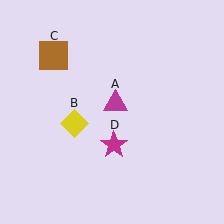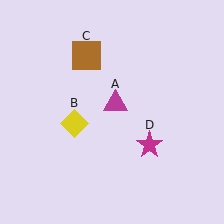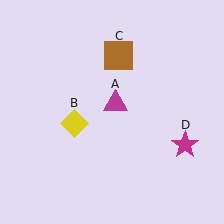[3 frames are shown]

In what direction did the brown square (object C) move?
The brown square (object C) moved right.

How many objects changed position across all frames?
2 objects changed position: brown square (object C), magenta star (object D).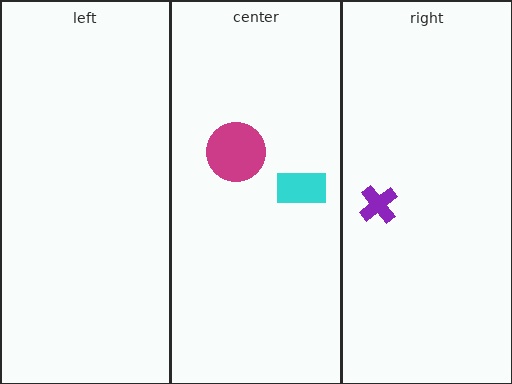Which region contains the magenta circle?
The center region.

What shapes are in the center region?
The cyan rectangle, the magenta circle.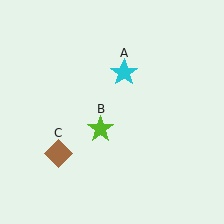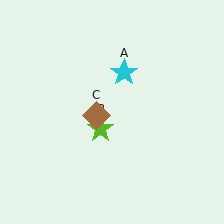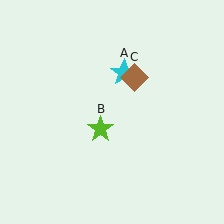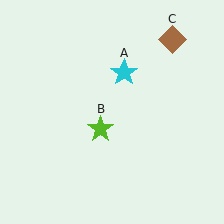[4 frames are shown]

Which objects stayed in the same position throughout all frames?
Cyan star (object A) and lime star (object B) remained stationary.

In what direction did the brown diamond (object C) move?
The brown diamond (object C) moved up and to the right.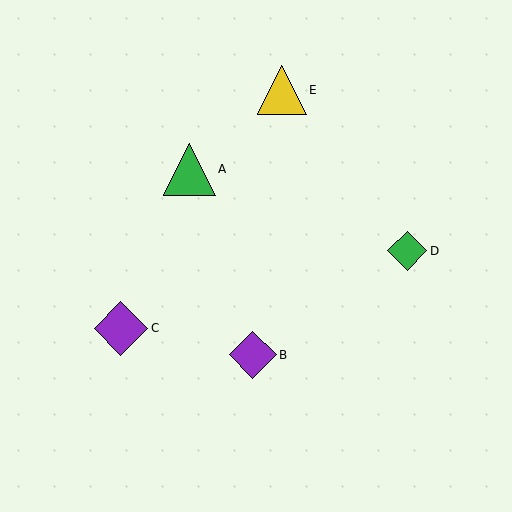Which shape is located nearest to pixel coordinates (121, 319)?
The purple diamond (labeled C) at (121, 328) is nearest to that location.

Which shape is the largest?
The purple diamond (labeled C) is the largest.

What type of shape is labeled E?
Shape E is a yellow triangle.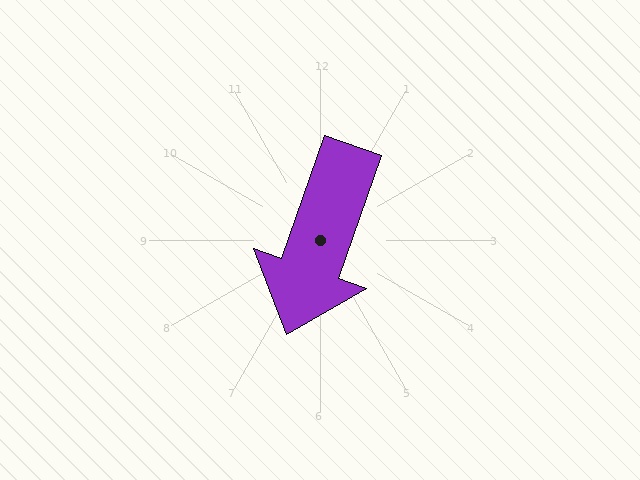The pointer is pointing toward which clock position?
Roughly 7 o'clock.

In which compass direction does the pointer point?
South.